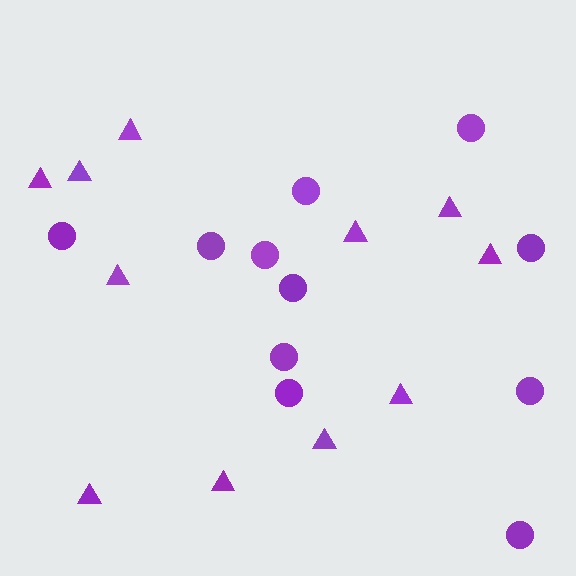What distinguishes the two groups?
There are 2 groups: one group of triangles (11) and one group of circles (11).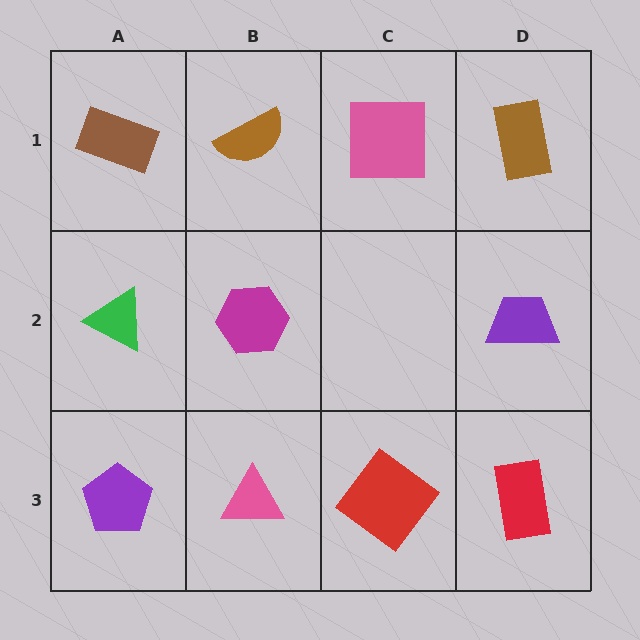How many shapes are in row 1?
4 shapes.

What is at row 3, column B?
A pink triangle.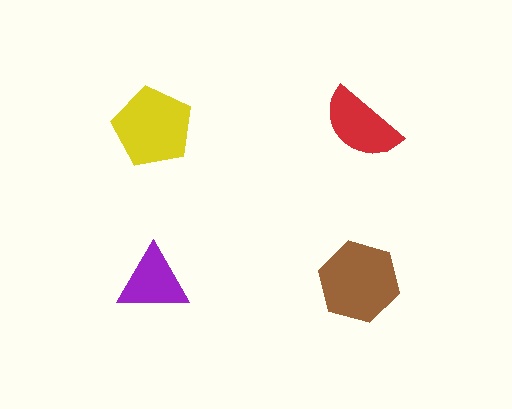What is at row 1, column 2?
A red semicircle.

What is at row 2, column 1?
A purple triangle.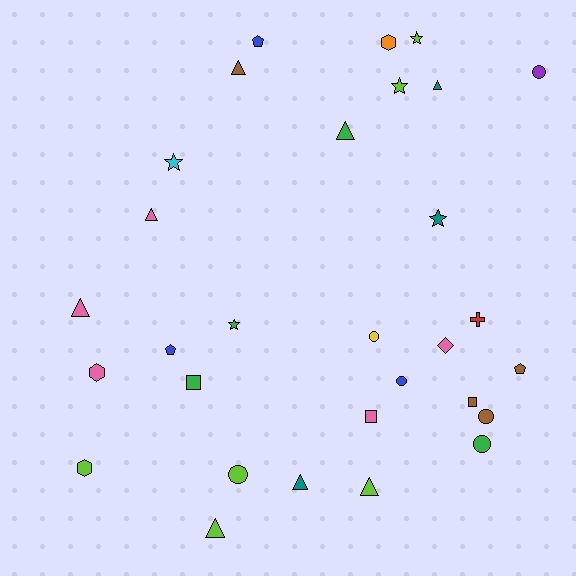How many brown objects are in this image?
There are 4 brown objects.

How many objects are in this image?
There are 30 objects.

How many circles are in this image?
There are 6 circles.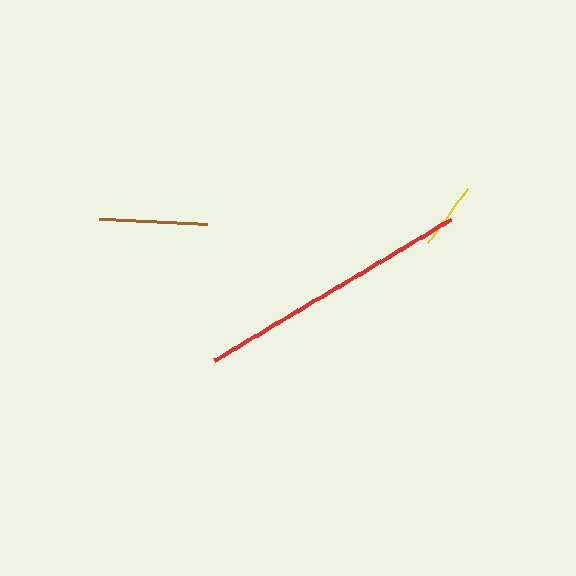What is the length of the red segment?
The red segment is approximately 274 pixels long.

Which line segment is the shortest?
The yellow line is the shortest at approximately 67 pixels.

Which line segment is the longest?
The red line is the longest at approximately 274 pixels.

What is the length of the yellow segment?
The yellow segment is approximately 67 pixels long.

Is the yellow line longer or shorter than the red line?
The red line is longer than the yellow line.